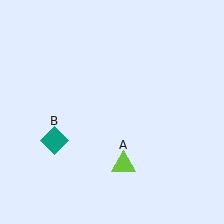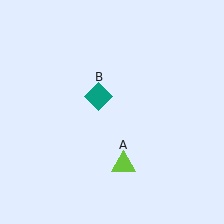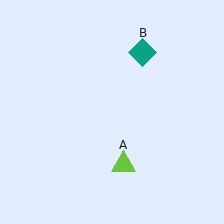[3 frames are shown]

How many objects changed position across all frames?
1 object changed position: teal diamond (object B).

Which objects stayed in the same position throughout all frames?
Lime triangle (object A) remained stationary.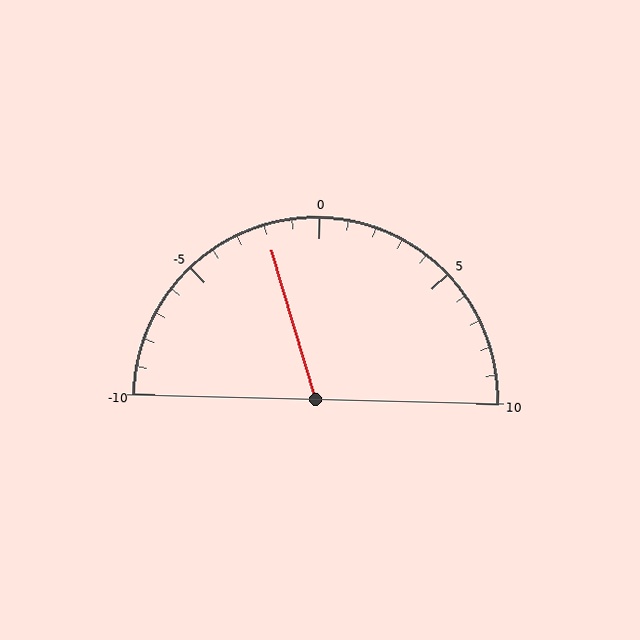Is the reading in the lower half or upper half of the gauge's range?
The reading is in the lower half of the range (-10 to 10).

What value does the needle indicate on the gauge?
The needle indicates approximately -2.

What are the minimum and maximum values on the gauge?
The gauge ranges from -10 to 10.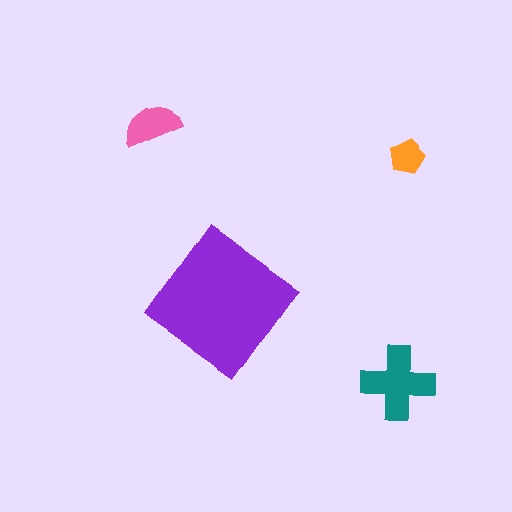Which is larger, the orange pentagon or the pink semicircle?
The pink semicircle.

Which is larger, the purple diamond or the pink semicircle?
The purple diamond.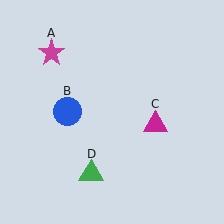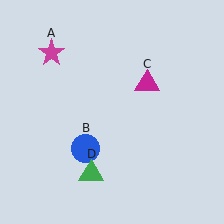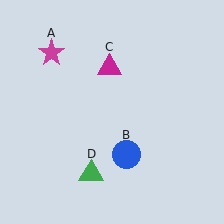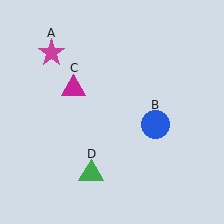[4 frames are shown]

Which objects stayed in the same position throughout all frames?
Magenta star (object A) and green triangle (object D) remained stationary.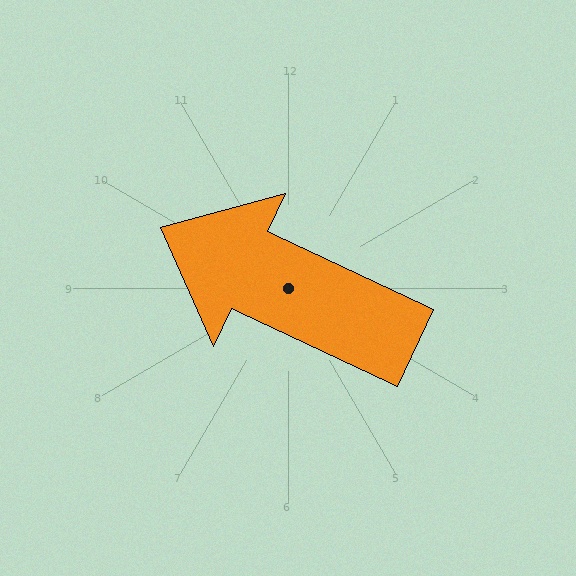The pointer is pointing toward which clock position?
Roughly 10 o'clock.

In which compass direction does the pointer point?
Northwest.